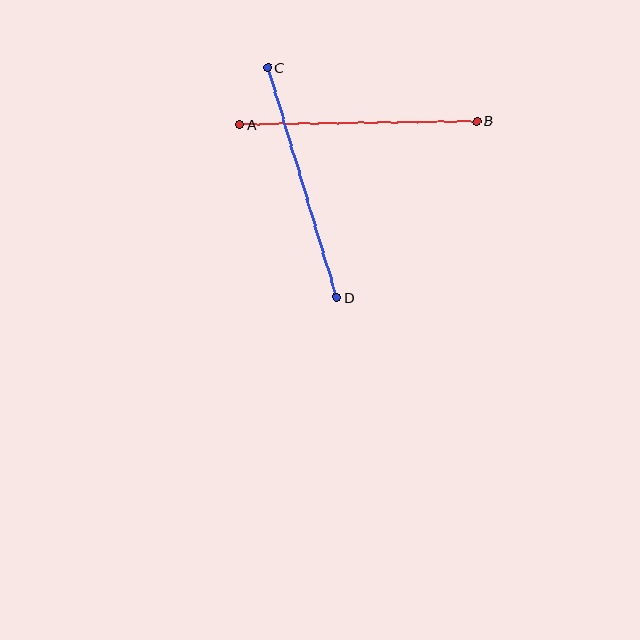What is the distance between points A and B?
The distance is approximately 237 pixels.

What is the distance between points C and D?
The distance is approximately 240 pixels.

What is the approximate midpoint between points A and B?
The midpoint is at approximately (358, 123) pixels.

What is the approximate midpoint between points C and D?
The midpoint is at approximately (302, 182) pixels.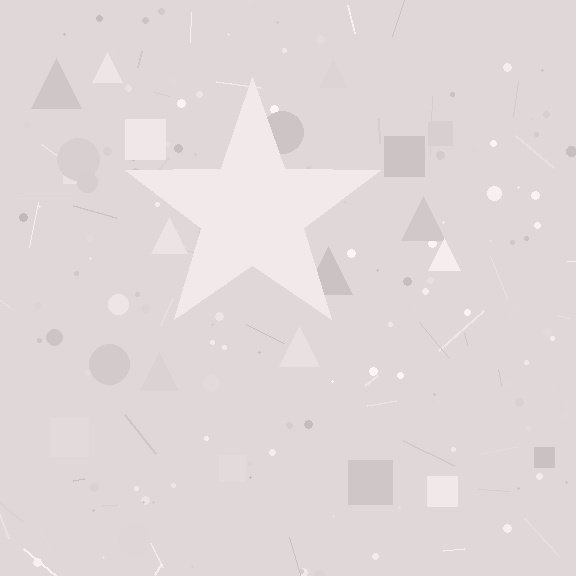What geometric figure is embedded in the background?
A star is embedded in the background.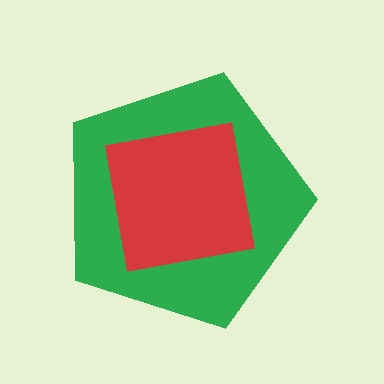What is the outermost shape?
The green pentagon.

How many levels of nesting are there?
2.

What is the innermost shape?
The red square.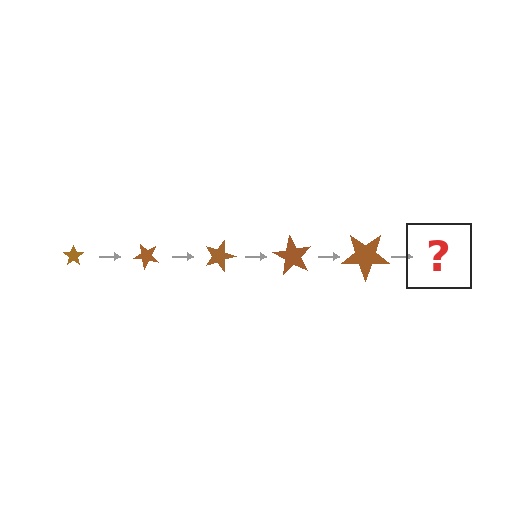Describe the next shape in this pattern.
It should be a star, larger than the previous one and rotated 225 degrees from the start.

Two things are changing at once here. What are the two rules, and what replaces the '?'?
The two rules are that the star grows larger each step and it rotates 45 degrees each step. The '?' should be a star, larger than the previous one and rotated 225 degrees from the start.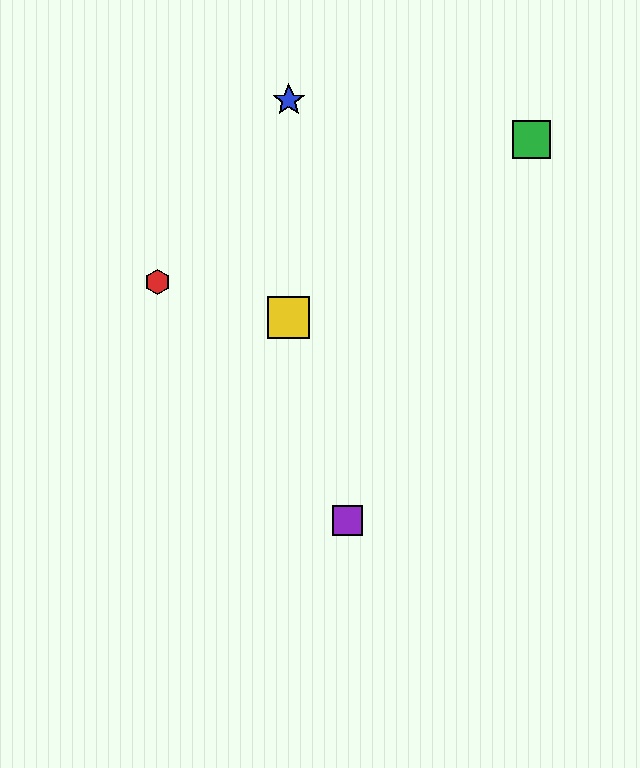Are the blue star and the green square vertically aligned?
No, the blue star is at x≈289 and the green square is at x≈531.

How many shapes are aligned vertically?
2 shapes (the blue star, the yellow square) are aligned vertically.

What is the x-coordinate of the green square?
The green square is at x≈531.